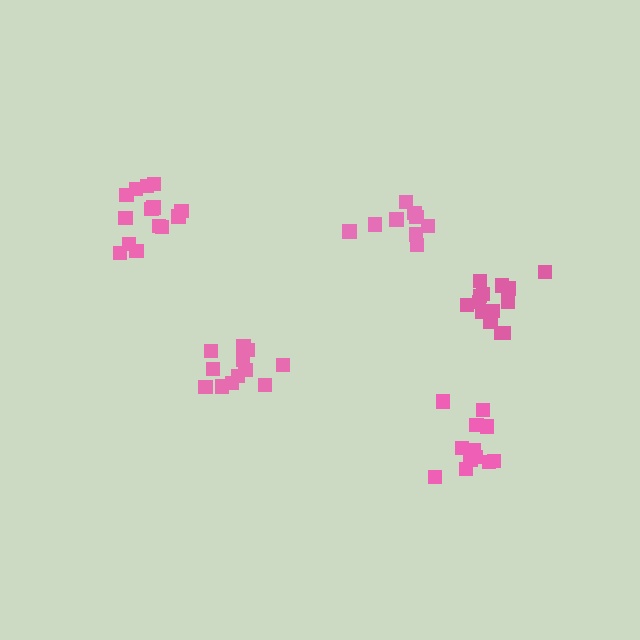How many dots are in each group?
Group 1: 14 dots, Group 2: 9 dots, Group 3: 12 dots, Group 4: 12 dots, Group 5: 14 dots (61 total).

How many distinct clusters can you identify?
There are 5 distinct clusters.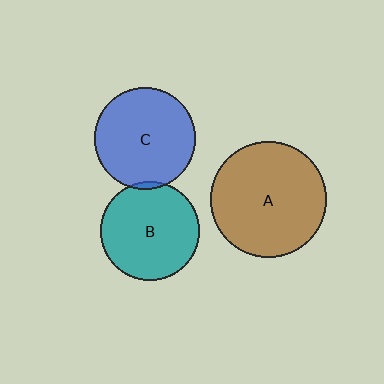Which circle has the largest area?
Circle A (brown).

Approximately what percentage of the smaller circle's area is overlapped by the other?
Approximately 5%.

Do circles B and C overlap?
Yes.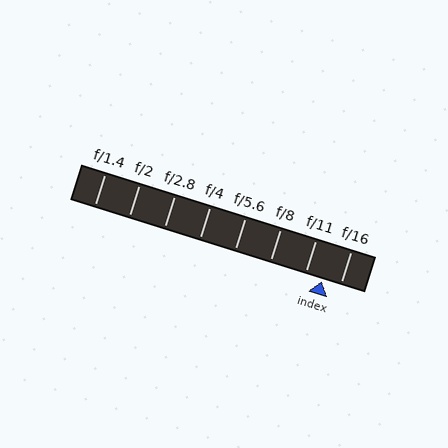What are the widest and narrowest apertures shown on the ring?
The widest aperture shown is f/1.4 and the narrowest is f/16.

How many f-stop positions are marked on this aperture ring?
There are 8 f-stop positions marked.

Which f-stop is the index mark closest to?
The index mark is closest to f/16.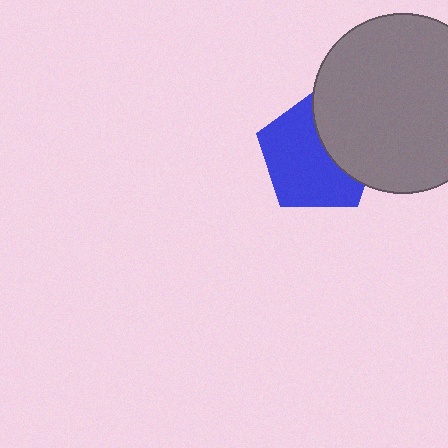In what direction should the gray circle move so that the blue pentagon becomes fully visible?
The gray circle should move right. That is the shortest direction to clear the overlap and leave the blue pentagon fully visible.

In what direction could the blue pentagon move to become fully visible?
The blue pentagon could move left. That would shift it out from behind the gray circle entirely.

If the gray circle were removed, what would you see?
You would see the complete blue pentagon.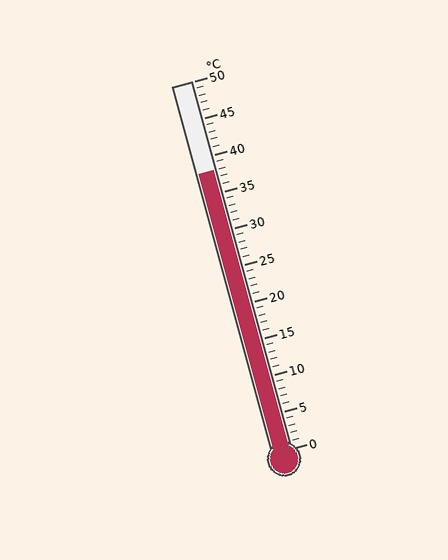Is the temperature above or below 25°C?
The temperature is above 25°C.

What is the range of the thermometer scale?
The thermometer scale ranges from 0°C to 50°C.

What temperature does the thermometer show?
The thermometer shows approximately 38°C.